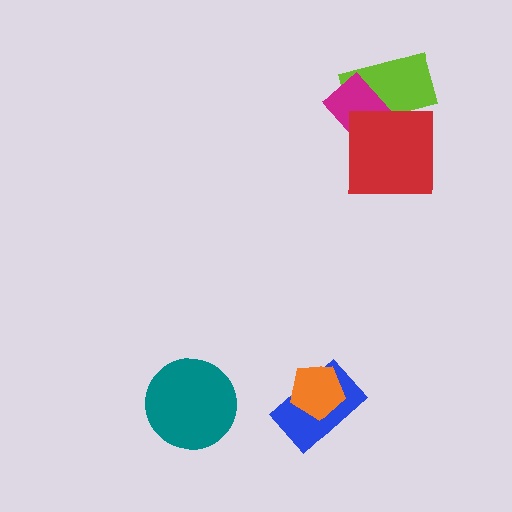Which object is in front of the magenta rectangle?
The red square is in front of the magenta rectangle.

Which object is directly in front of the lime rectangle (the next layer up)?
The magenta rectangle is directly in front of the lime rectangle.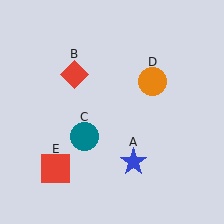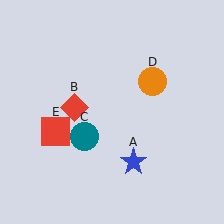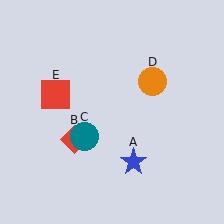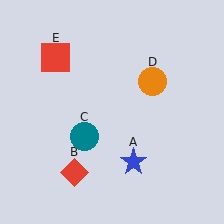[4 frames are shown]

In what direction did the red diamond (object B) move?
The red diamond (object B) moved down.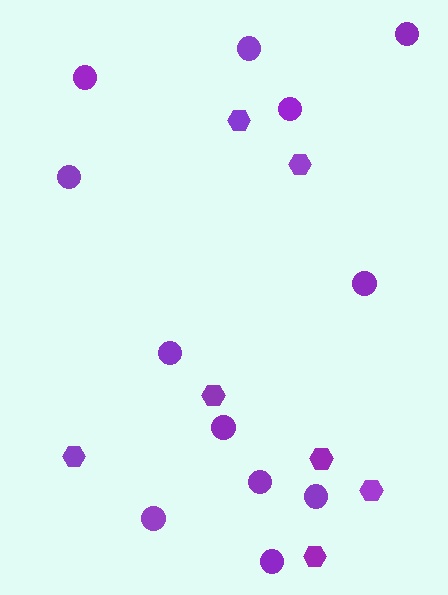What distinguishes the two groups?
There are 2 groups: one group of hexagons (7) and one group of circles (12).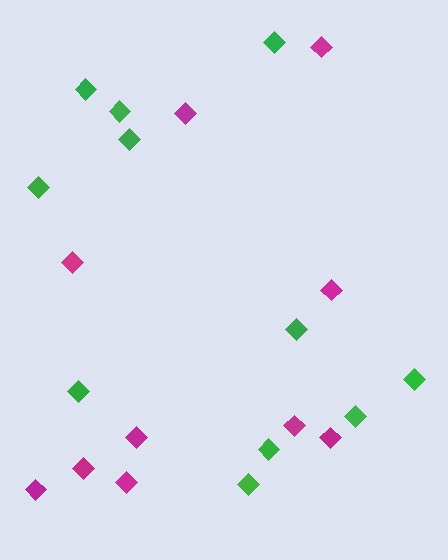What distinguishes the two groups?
There are 2 groups: one group of green diamonds (11) and one group of magenta diamonds (10).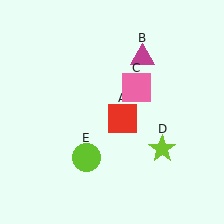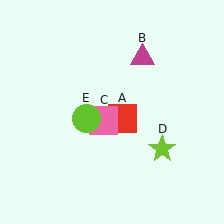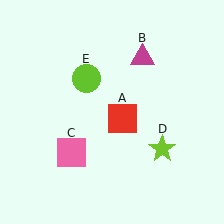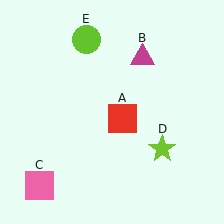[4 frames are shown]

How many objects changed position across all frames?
2 objects changed position: pink square (object C), lime circle (object E).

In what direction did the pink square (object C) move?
The pink square (object C) moved down and to the left.